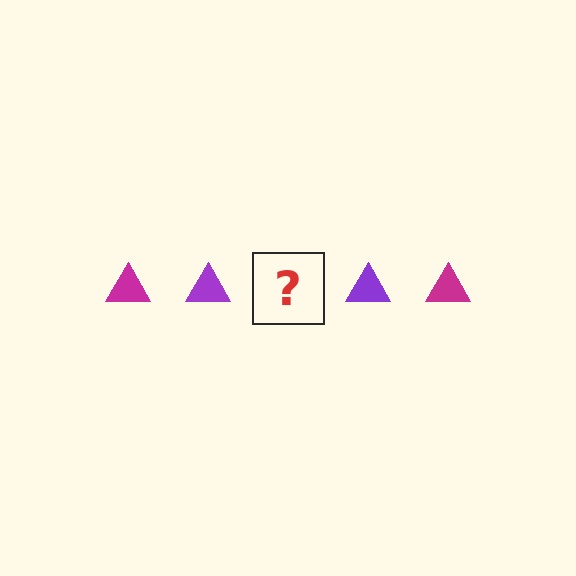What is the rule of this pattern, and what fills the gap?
The rule is that the pattern cycles through magenta, purple triangles. The gap should be filled with a magenta triangle.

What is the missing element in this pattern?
The missing element is a magenta triangle.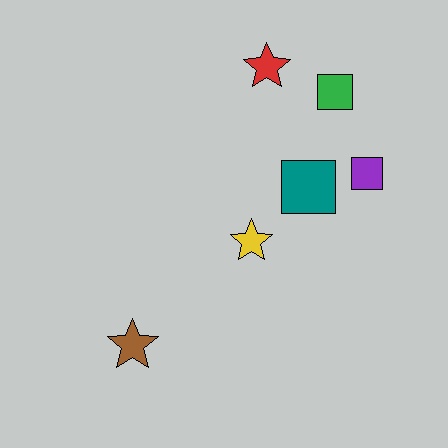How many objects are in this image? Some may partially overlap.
There are 6 objects.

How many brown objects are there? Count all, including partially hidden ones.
There is 1 brown object.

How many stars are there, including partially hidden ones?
There are 3 stars.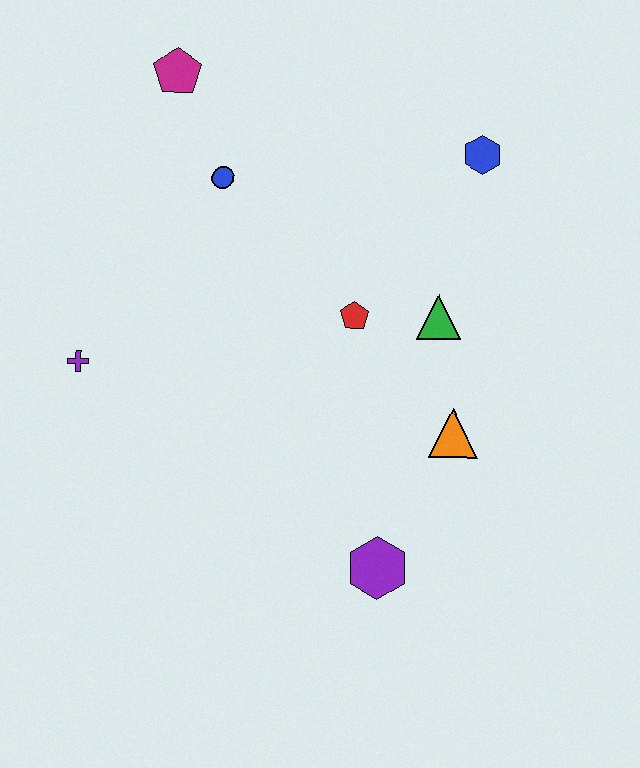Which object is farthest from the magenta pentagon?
The purple hexagon is farthest from the magenta pentagon.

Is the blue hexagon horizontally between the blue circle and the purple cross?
No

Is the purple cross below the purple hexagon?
No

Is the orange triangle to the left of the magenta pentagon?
No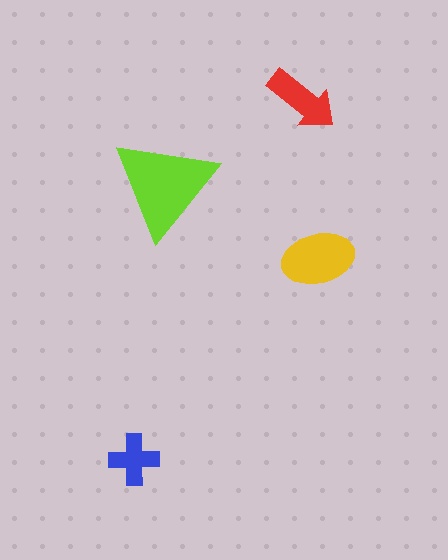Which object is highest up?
The red arrow is topmost.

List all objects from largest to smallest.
The lime triangle, the yellow ellipse, the red arrow, the blue cross.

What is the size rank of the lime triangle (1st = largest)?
1st.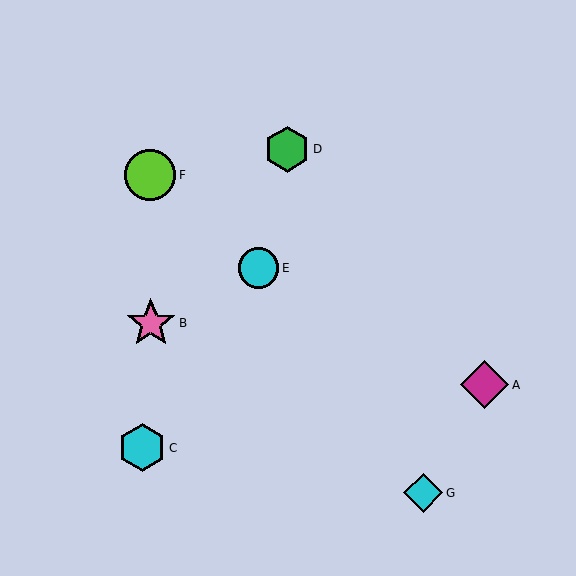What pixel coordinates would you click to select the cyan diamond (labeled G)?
Click at (423, 493) to select the cyan diamond G.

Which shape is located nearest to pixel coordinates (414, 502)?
The cyan diamond (labeled G) at (423, 493) is nearest to that location.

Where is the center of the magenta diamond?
The center of the magenta diamond is at (485, 385).